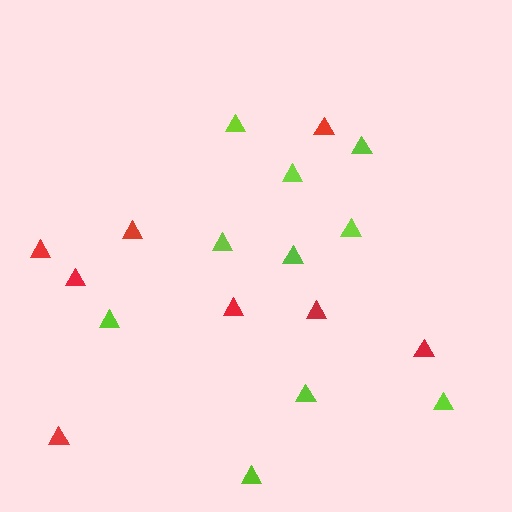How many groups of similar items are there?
There are 2 groups: one group of red triangles (8) and one group of lime triangles (10).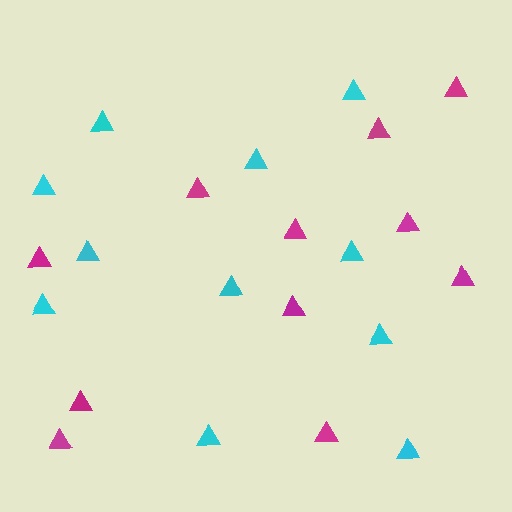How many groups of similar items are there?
There are 2 groups: one group of cyan triangles (11) and one group of magenta triangles (11).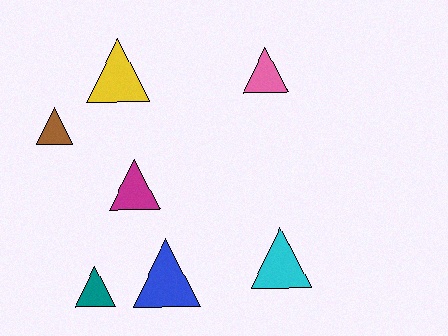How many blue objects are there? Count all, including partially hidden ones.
There is 1 blue object.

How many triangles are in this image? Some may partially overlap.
There are 7 triangles.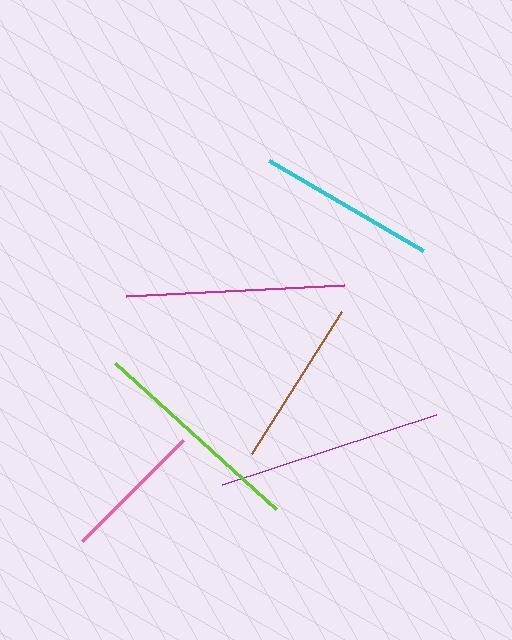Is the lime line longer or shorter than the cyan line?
The lime line is longer than the cyan line.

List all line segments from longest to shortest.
From longest to shortest: purple, magenta, lime, cyan, brown, pink.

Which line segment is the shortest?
The pink line is the shortest at approximately 143 pixels.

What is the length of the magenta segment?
The magenta segment is approximately 218 pixels long.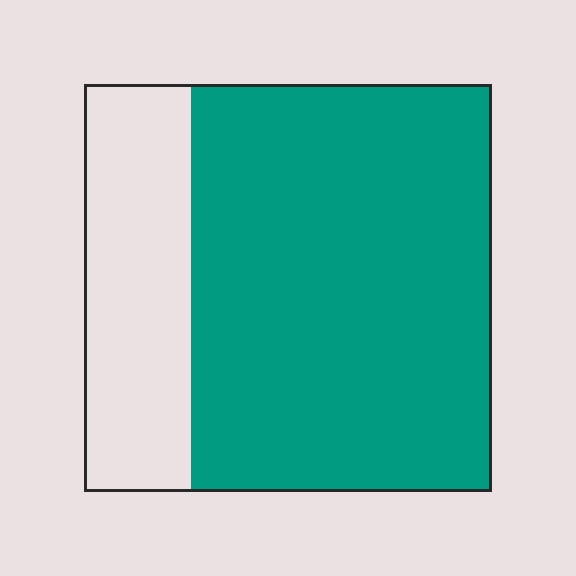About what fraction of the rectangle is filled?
About three quarters (3/4).